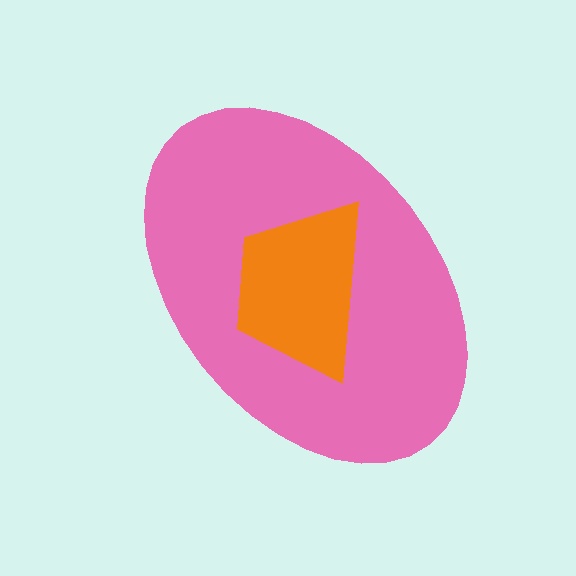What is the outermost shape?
The pink ellipse.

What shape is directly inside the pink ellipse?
The orange trapezoid.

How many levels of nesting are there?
2.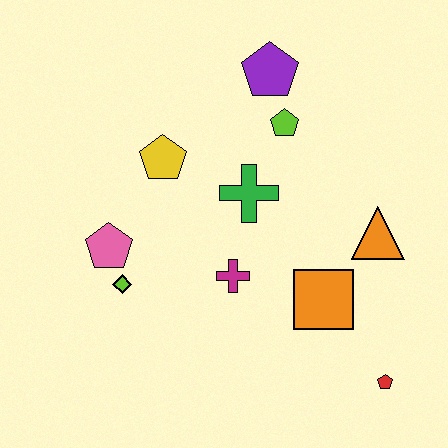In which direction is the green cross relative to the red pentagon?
The green cross is above the red pentagon.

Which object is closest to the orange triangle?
The orange square is closest to the orange triangle.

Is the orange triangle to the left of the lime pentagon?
No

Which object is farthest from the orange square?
The purple pentagon is farthest from the orange square.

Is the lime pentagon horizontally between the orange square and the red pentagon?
No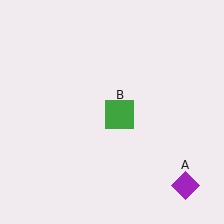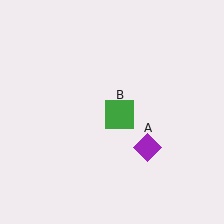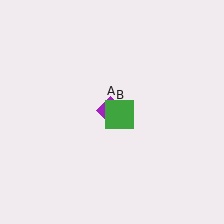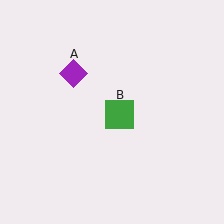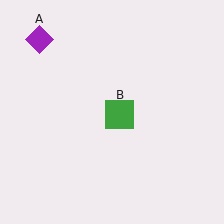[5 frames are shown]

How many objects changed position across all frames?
1 object changed position: purple diamond (object A).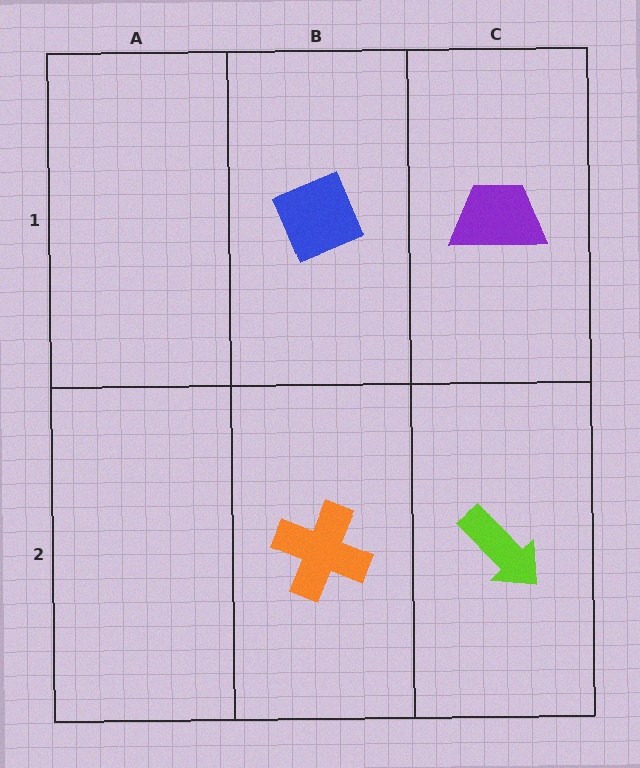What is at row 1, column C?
A purple trapezoid.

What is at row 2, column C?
A lime arrow.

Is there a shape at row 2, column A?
No, that cell is empty.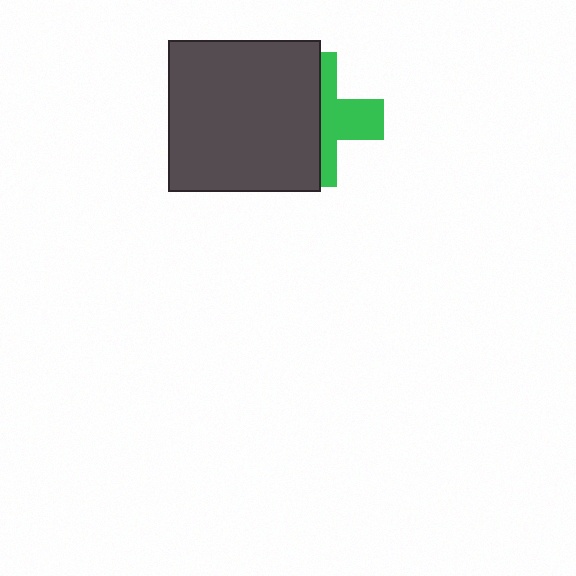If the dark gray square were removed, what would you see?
You would see the complete green cross.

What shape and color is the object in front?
The object in front is a dark gray square.